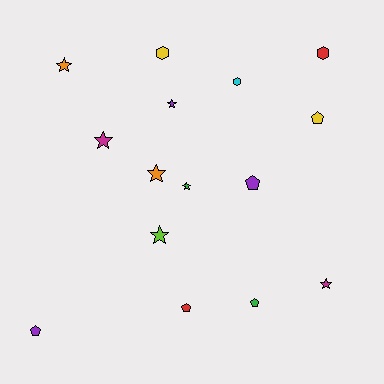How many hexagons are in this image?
There are 3 hexagons.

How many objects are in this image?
There are 15 objects.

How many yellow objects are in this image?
There are 2 yellow objects.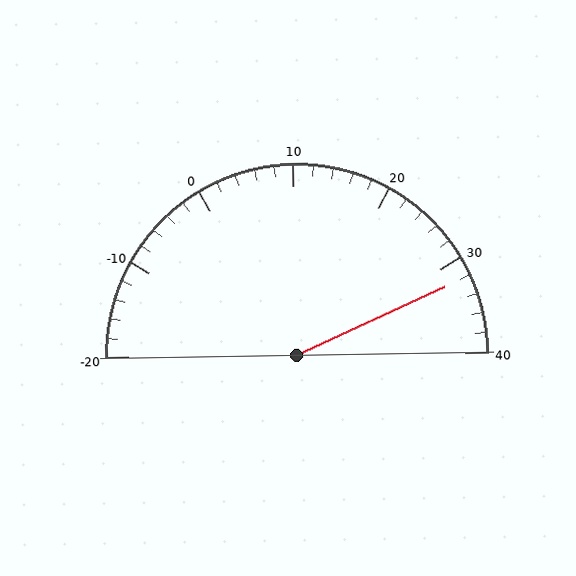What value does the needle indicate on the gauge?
The needle indicates approximately 32.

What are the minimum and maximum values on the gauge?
The gauge ranges from -20 to 40.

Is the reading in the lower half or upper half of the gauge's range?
The reading is in the upper half of the range (-20 to 40).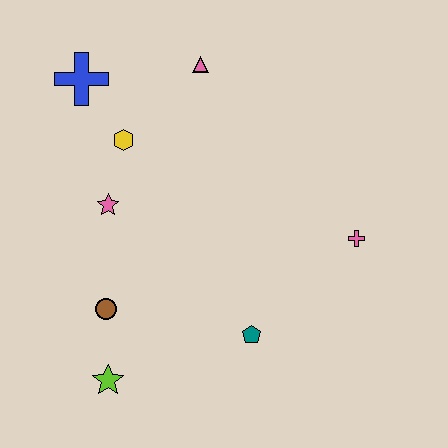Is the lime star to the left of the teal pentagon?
Yes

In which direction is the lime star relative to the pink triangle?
The lime star is below the pink triangle.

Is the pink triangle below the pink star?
No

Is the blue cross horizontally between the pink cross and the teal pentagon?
No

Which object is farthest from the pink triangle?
The lime star is farthest from the pink triangle.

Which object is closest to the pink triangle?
The yellow hexagon is closest to the pink triangle.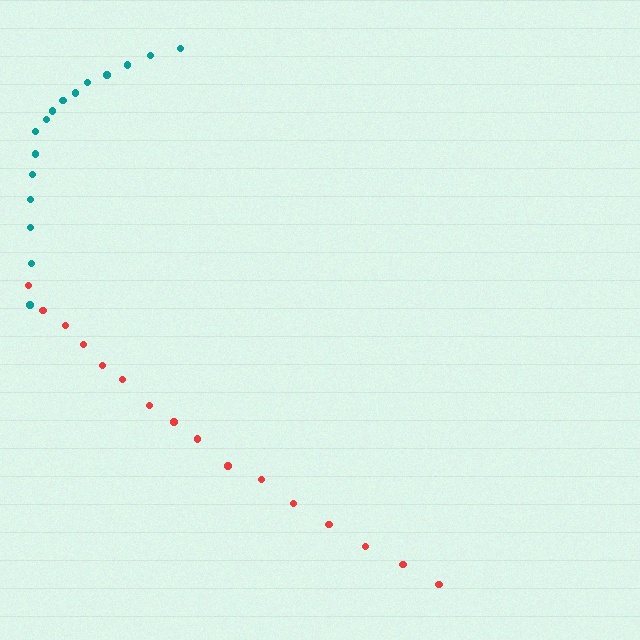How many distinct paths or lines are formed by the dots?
There are 2 distinct paths.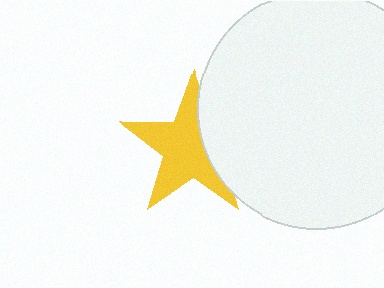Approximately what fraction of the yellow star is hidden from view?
Roughly 31% of the yellow star is hidden behind the white circle.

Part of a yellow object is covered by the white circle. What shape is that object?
It is a star.